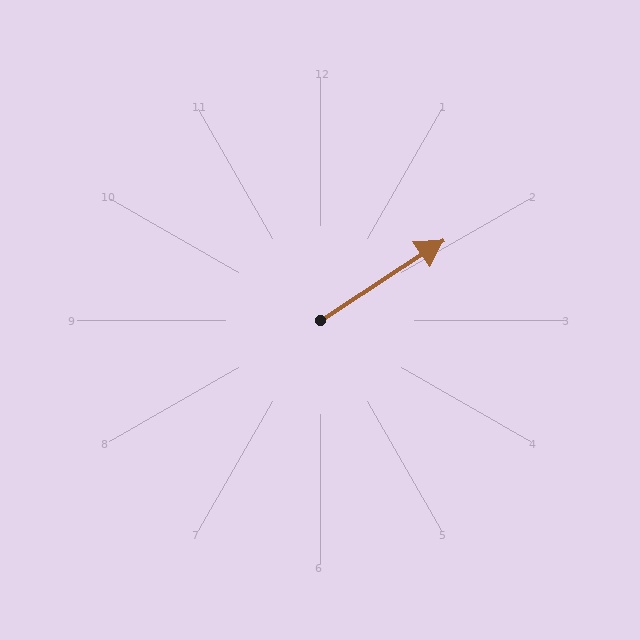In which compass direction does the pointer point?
Northeast.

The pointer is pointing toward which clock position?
Roughly 2 o'clock.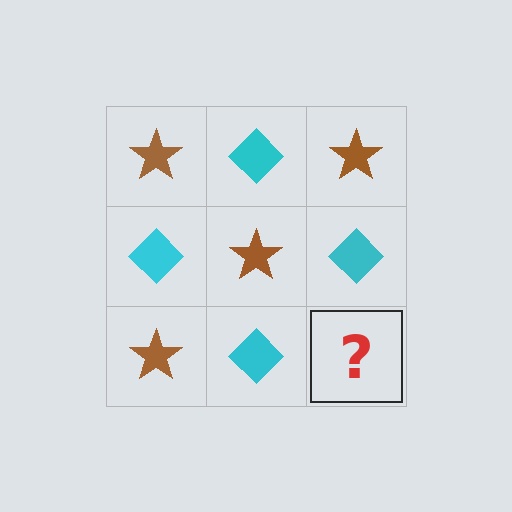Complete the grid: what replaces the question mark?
The question mark should be replaced with a brown star.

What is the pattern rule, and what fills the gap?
The rule is that it alternates brown star and cyan diamond in a checkerboard pattern. The gap should be filled with a brown star.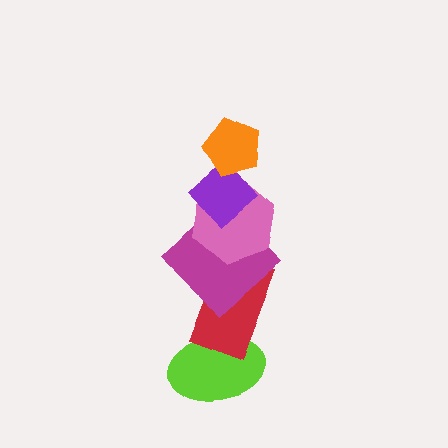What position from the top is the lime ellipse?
The lime ellipse is 6th from the top.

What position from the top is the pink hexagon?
The pink hexagon is 3rd from the top.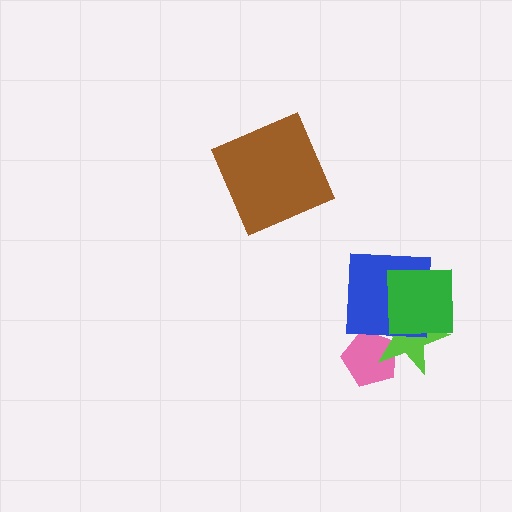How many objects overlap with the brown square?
0 objects overlap with the brown square.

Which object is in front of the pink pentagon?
The lime star is in front of the pink pentagon.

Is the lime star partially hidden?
Yes, it is partially covered by another shape.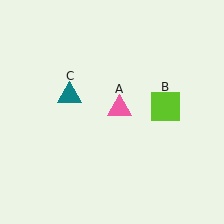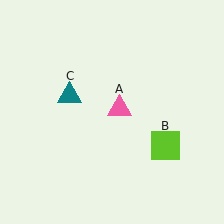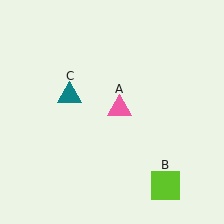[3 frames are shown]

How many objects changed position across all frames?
1 object changed position: lime square (object B).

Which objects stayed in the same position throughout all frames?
Pink triangle (object A) and teal triangle (object C) remained stationary.